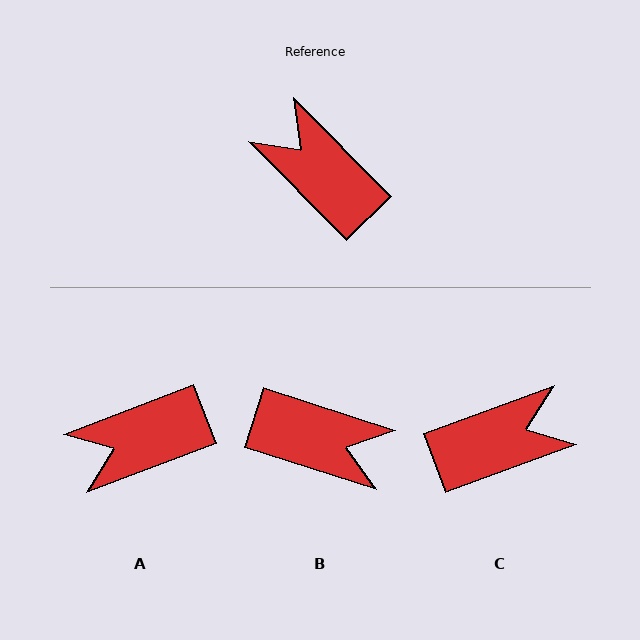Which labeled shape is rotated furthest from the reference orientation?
B, about 152 degrees away.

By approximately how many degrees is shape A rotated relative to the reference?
Approximately 66 degrees counter-clockwise.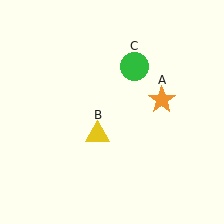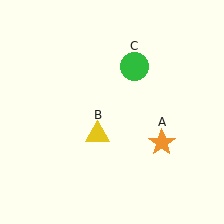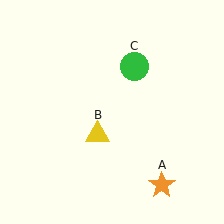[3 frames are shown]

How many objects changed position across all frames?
1 object changed position: orange star (object A).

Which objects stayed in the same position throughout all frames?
Yellow triangle (object B) and green circle (object C) remained stationary.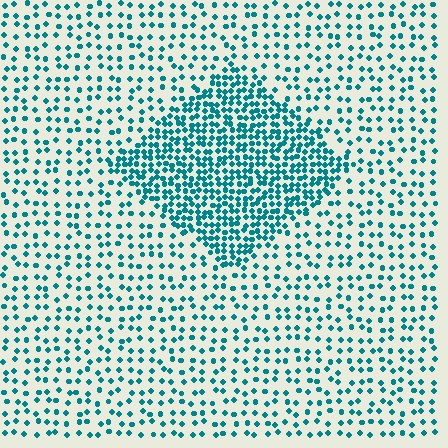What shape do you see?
I see a diamond.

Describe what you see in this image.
The image contains small teal elements arranged at two different densities. A diamond-shaped region is visible where the elements are more densely packed than the surrounding area.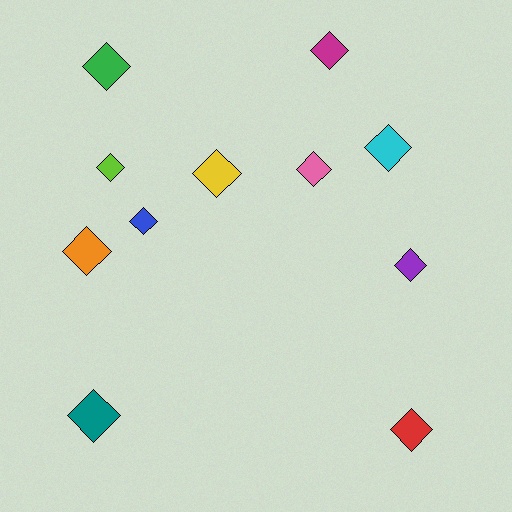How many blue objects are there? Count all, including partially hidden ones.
There is 1 blue object.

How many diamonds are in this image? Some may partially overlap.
There are 11 diamonds.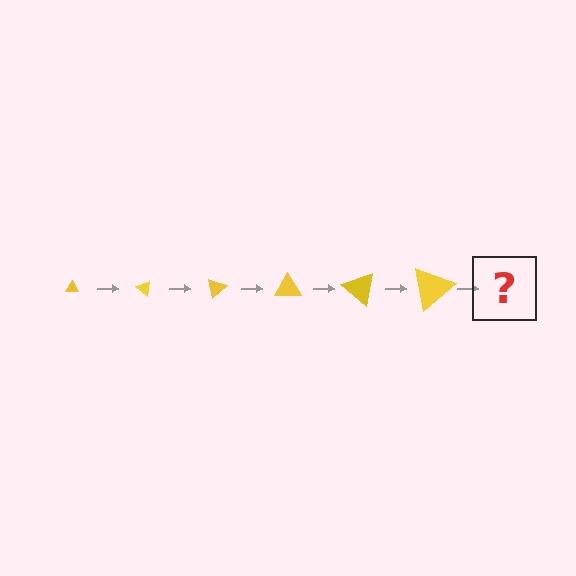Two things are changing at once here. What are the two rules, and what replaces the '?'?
The two rules are that the triangle grows larger each step and it rotates 40 degrees each step. The '?' should be a triangle, larger than the previous one and rotated 240 degrees from the start.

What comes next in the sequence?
The next element should be a triangle, larger than the previous one and rotated 240 degrees from the start.